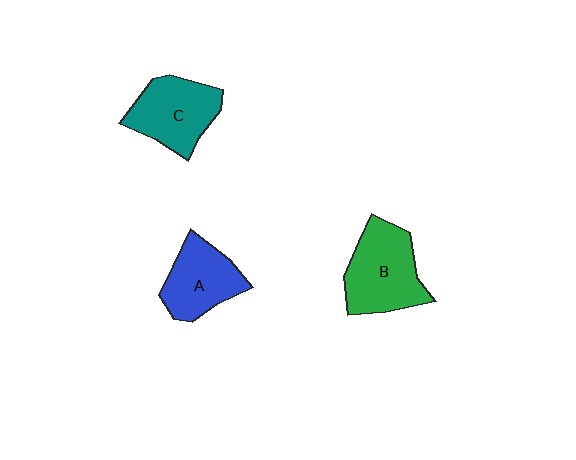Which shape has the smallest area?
Shape A (blue).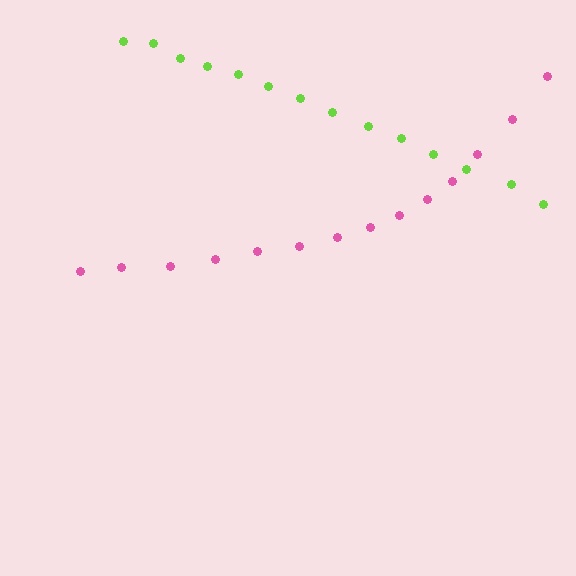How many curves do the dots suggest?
There are 2 distinct paths.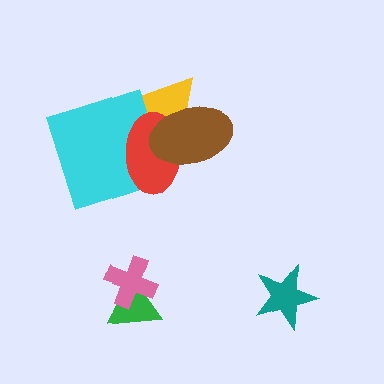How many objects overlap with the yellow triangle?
3 objects overlap with the yellow triangle.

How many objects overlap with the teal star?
0 objects overlap with the teal star.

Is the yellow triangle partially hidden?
Yes, it is partially covered by another shape.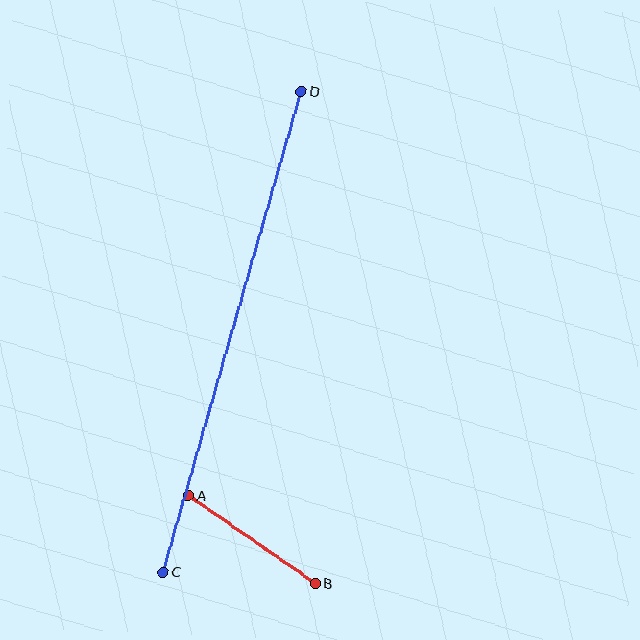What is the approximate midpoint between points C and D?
The midpoint is at approximately (232, 332) pixels.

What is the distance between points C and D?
The distance is approximately 500 pixels.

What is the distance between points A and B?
The distance is approximately 154 pixels.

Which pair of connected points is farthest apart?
Points C and D are farthest apart.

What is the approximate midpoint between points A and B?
The midpoint is at approximately (252, 539) pixels.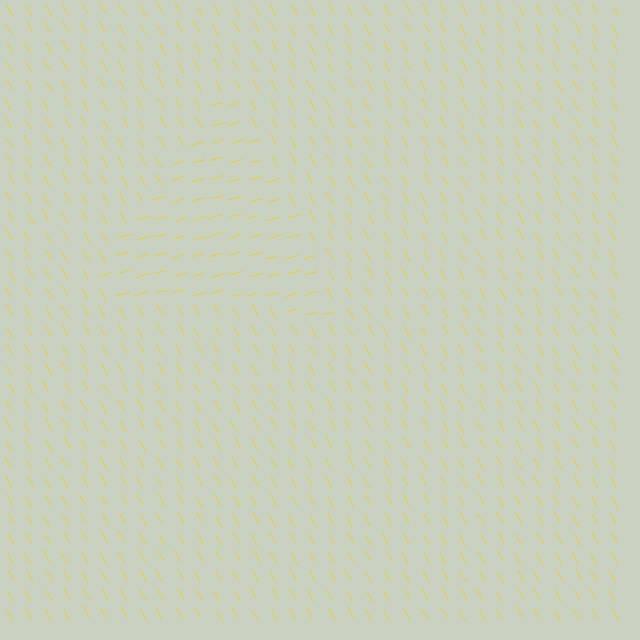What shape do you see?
I see a triangle.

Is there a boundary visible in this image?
Yes, there is a texture boundary formed by a change in line orientation.